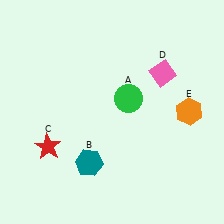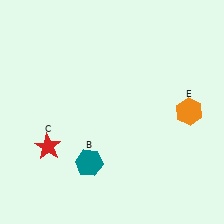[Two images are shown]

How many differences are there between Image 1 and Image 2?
There are 2 differences between the two images.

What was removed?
The pink diamond (D), the green circle (A) were removed in Image 2.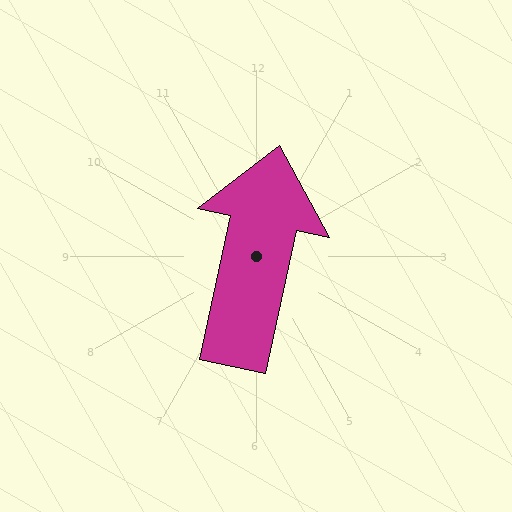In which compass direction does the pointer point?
North.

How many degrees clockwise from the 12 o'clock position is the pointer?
Approximately 12 degrees.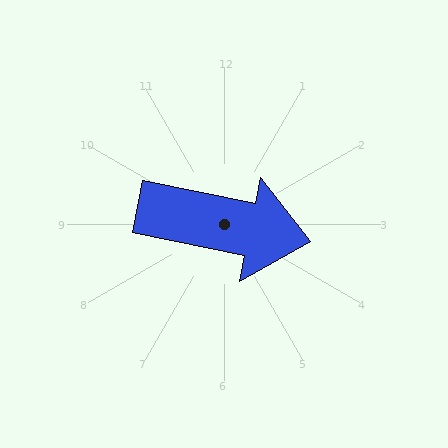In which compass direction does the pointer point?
East.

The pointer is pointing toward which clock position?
Roughly 3 o'clock.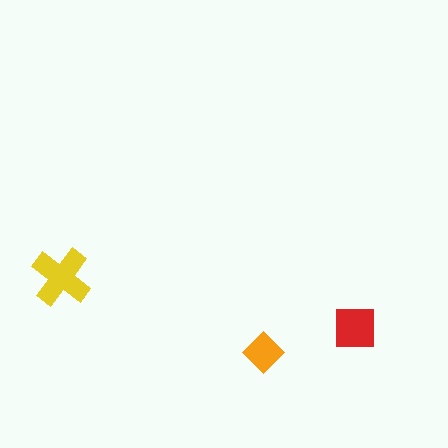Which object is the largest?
The yellow cross.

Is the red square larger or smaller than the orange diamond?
Larger.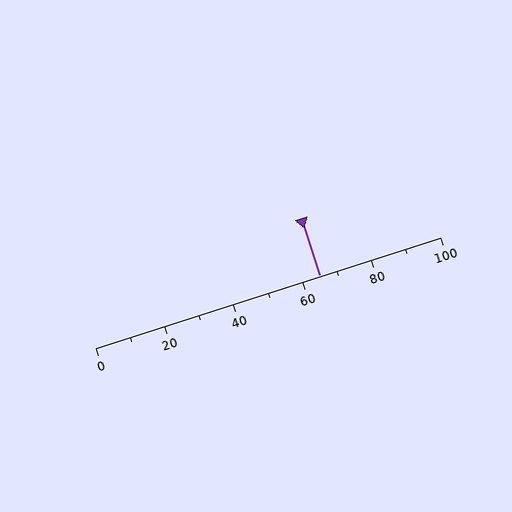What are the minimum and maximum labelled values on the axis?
The axis runs from 0 to 100.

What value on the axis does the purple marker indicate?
The marker indicates approximately 65.